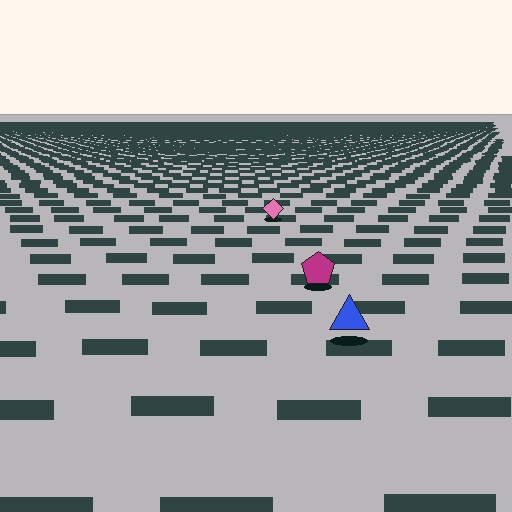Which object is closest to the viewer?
The blue triangle is closest. The texture marks near it are larger and more spread out.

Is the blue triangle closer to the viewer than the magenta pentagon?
Yes. The blue triangle is closer — you can tell from the texture gradient: the ground texture is coarser near it.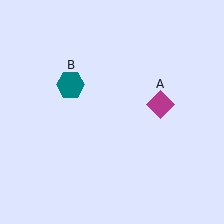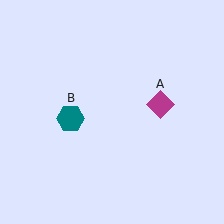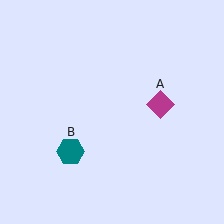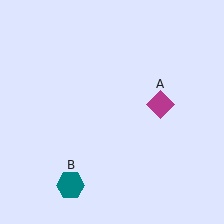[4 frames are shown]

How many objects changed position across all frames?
1 object changed position: teal hexagon (object B).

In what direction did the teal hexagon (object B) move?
The teal hexagon (object B) moved down.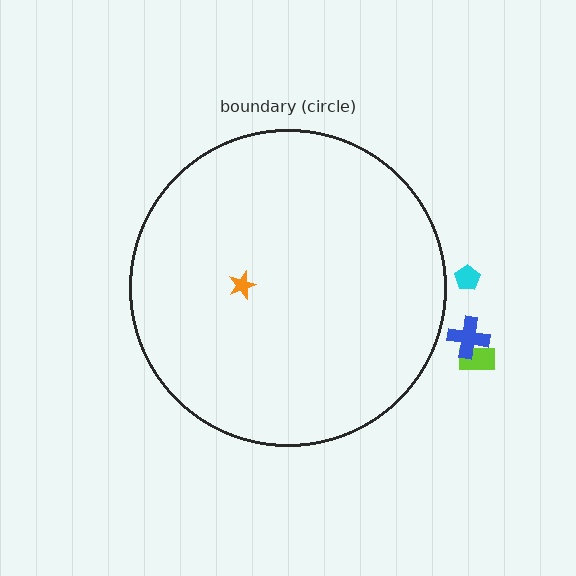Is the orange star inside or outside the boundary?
Inside.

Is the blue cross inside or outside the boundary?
Outside.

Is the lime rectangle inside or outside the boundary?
Outside.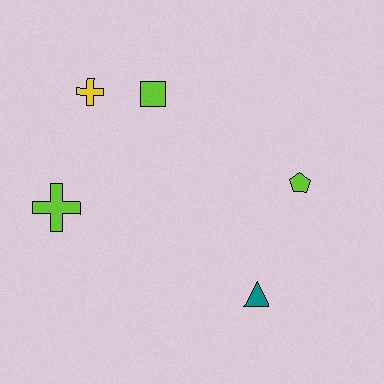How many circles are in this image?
There are no circles.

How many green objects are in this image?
There are no green objects.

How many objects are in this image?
There are 5 objects.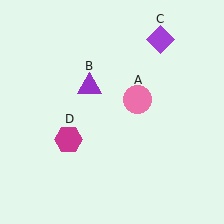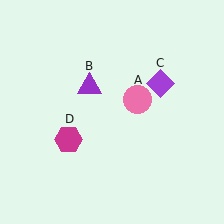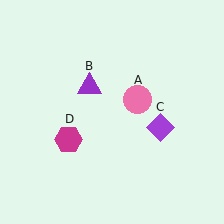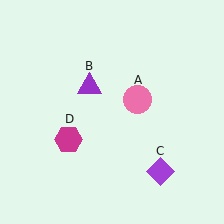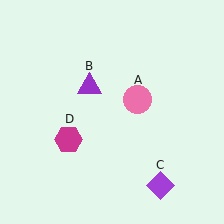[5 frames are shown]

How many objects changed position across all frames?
1 object changed position: purple diamond (object C).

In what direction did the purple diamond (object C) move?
The purple diamond (object C) moved down.